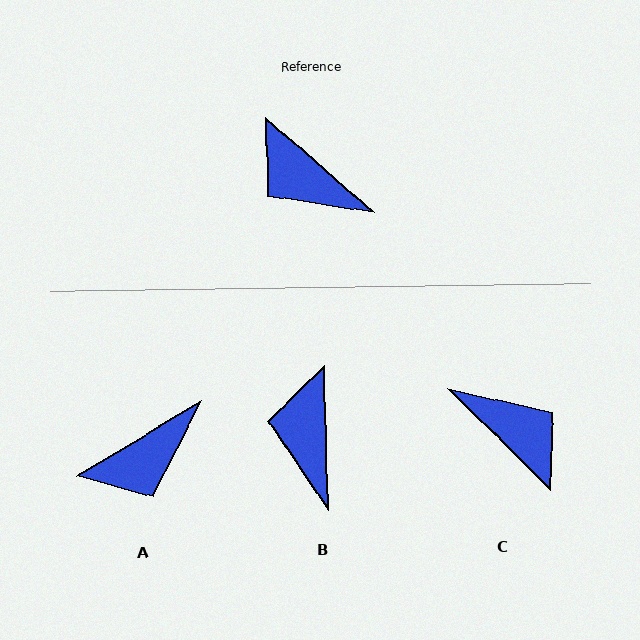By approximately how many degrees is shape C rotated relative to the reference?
Approximately 176 degrees counter-clockwise.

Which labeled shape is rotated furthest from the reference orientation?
C, about 176 degrees away.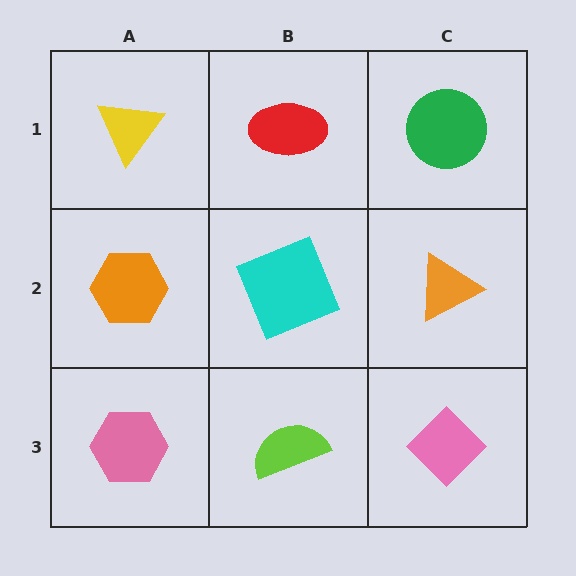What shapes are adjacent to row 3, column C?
An orange triangle (row 2, column C), a lime semicircle (row 3, column B).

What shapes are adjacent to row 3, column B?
A cyan square (row 2, column B), a pink hexagon (row 3, column A), a pink diamond (row 3, column C).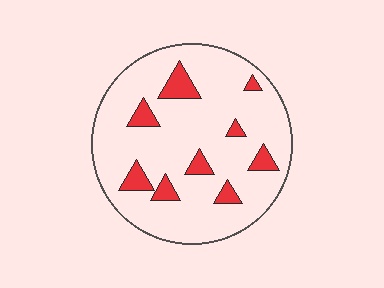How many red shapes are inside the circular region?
9.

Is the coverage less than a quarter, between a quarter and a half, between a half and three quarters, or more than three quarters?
Less than a quarter.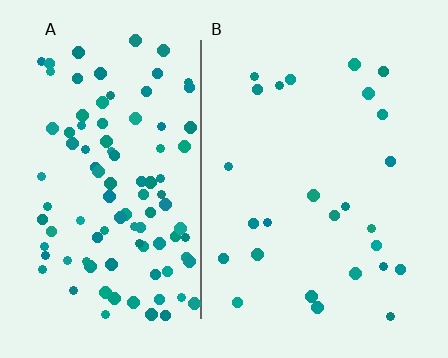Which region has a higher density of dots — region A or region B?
A (the left).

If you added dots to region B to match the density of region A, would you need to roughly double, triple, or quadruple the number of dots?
Approximately quadruple.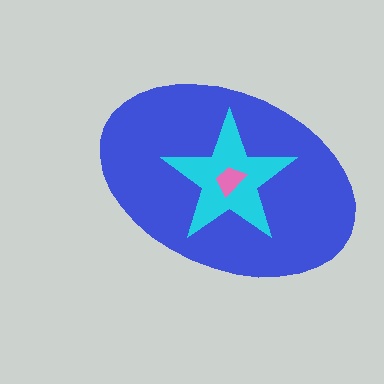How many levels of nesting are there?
3.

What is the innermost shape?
The pink trapezoid.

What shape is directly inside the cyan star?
The pink trapezoid.